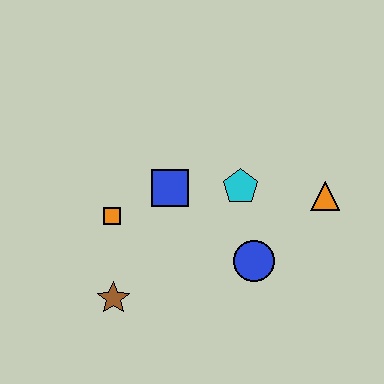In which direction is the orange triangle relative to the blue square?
The orange triangle is to the right of the blue square.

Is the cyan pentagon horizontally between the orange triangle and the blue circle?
No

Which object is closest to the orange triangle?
The cyan pentagon is closest to the orange triangle.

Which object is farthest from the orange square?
The orange triangle is farthest from the orange square.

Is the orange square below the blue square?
Yes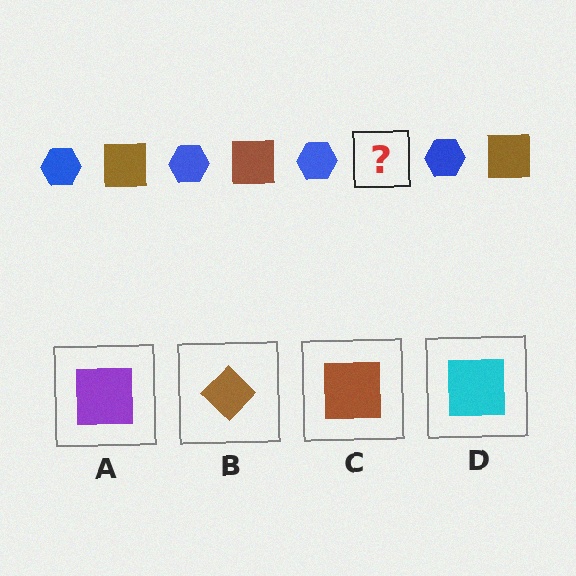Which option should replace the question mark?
Option C.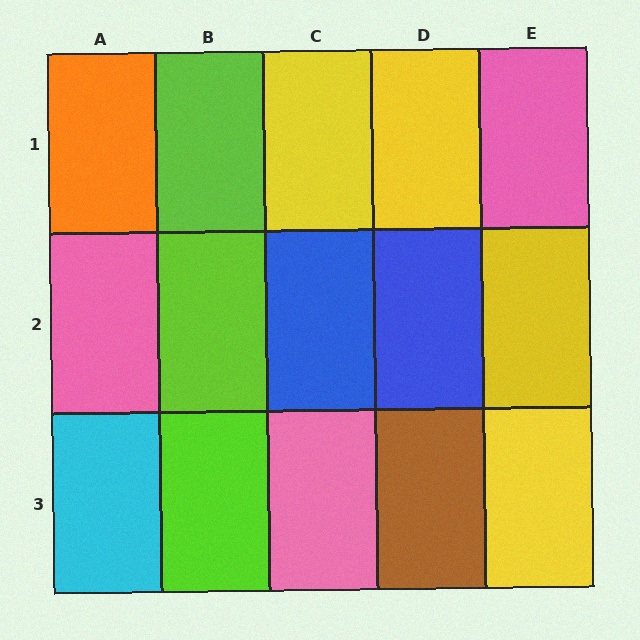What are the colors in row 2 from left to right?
Pink, lime, blue, blue, yellow.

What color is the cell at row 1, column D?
Yellow.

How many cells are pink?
3 cells are pink.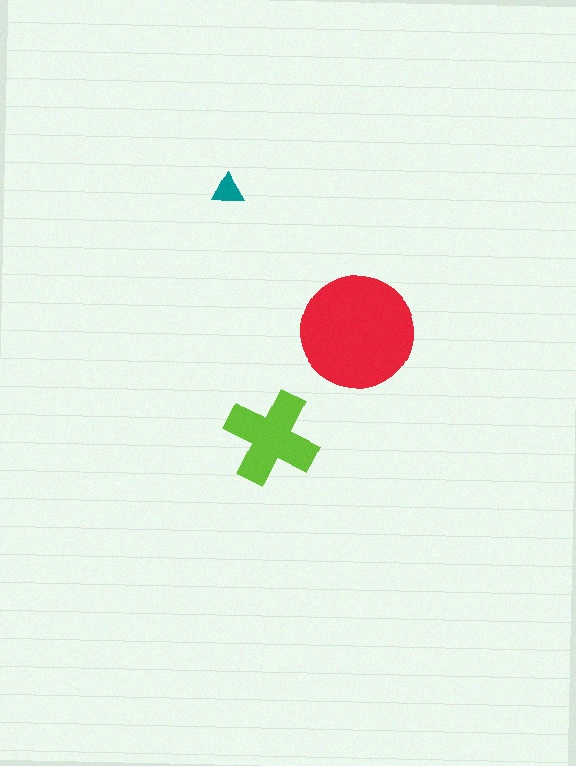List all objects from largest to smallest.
The red circle, the lime cross, the teal triangle.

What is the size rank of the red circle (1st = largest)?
1st.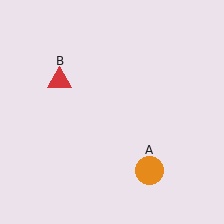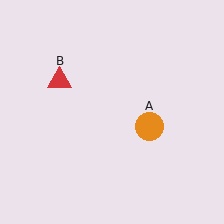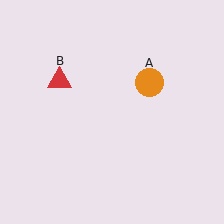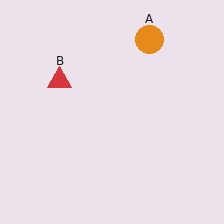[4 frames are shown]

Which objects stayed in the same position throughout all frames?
Red triangle (object B) remained stationary.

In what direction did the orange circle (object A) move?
The orange circle (object A) moved up.